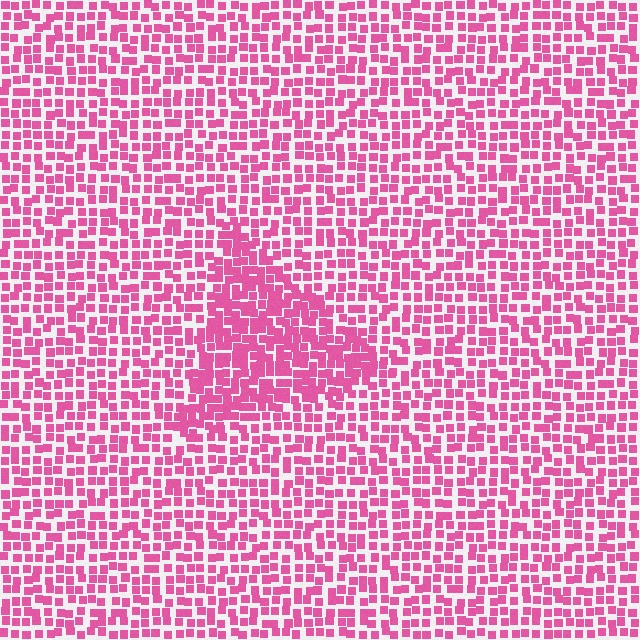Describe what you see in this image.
The image contains small pink elements arranged at two different densities. A triangle-shaped region is visible where the elements are more densely packed than the surrounding area.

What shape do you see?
I see a triangle.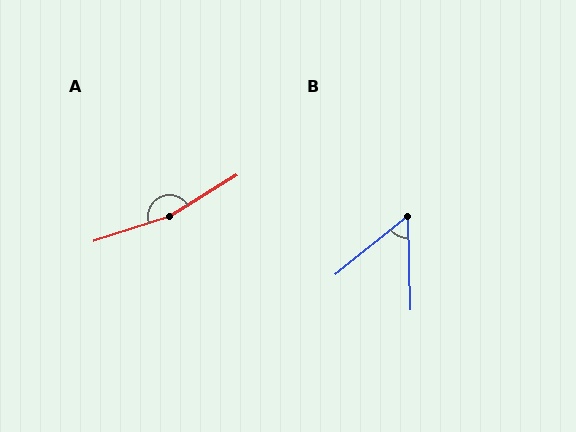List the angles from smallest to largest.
B (53°), A (167°).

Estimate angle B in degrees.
Approximately 53 degrees.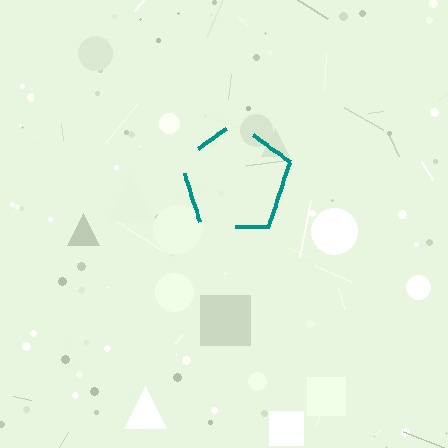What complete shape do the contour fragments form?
The contour fragments form a pentagon.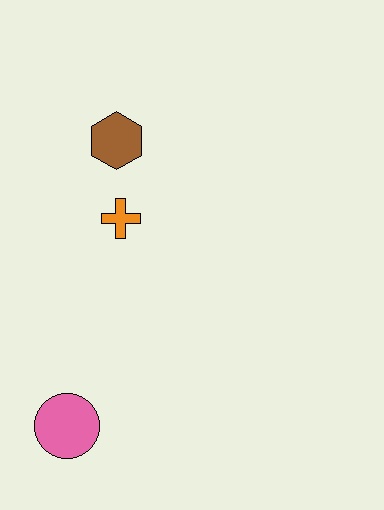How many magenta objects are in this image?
There are no magenta objects.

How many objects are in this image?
There are 3 objects.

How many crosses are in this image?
There is 1 cross.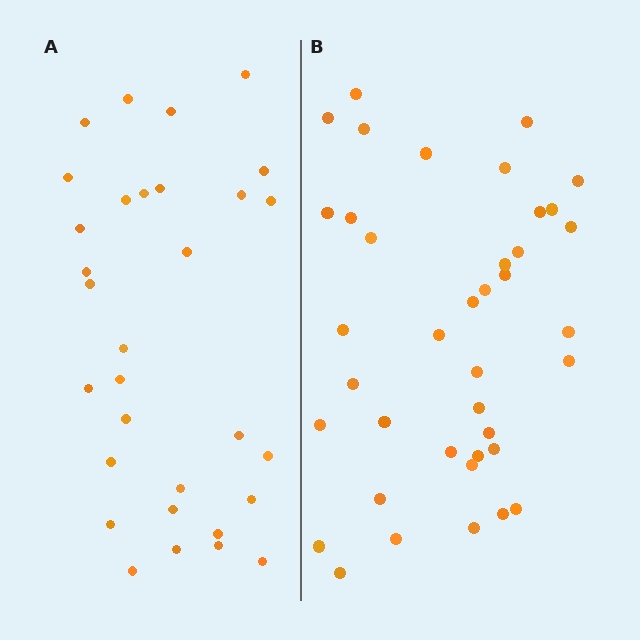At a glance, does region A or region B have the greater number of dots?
Region B (the right region) has more dots.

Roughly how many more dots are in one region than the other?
Region B has roughly 8 or so more dots than region A.